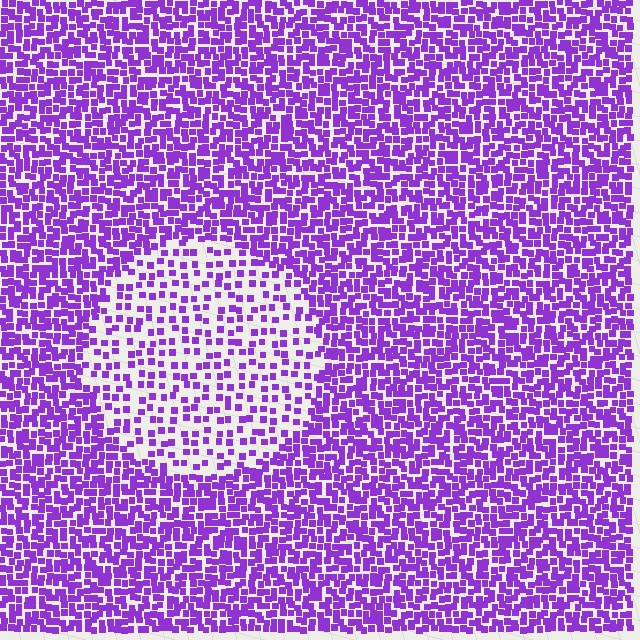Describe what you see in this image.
The image contains small purple elements arranged at two different densities. A circle-shaped region is visible where the elements are less densely packed than the surrounding area.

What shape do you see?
I see a circle.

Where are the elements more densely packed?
The elements are more densely packed outside the circle boundary.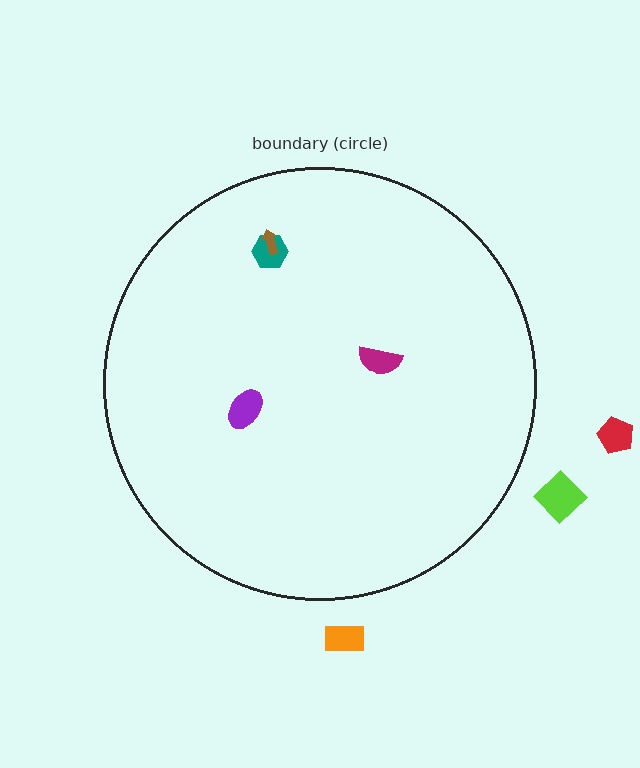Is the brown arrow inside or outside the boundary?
Inside.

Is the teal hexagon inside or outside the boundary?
Inside.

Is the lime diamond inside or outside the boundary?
Outside.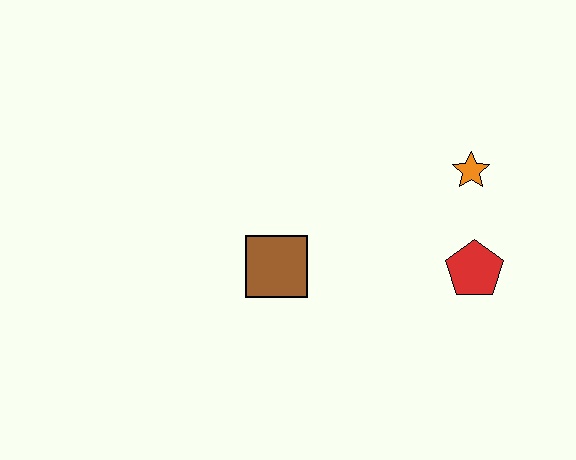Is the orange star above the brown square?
Yes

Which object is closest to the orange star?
The red pentagon is closest to the orange star.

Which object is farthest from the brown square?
The orange star is farthest from the brown square.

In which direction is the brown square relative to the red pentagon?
The brown square is to the left of the red pentagon.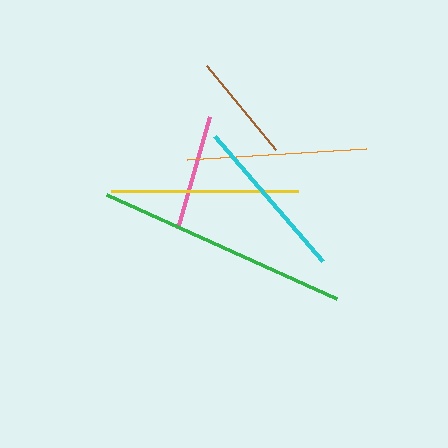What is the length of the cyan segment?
The cyan segment is approximately 165 pixels long.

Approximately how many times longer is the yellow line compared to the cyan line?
The yellow line is approximately 1.1 times the length of the cyan line.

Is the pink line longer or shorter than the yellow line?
The yellow line is longer than the pink line.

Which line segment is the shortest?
The brown line is the shortest at approximately 108 pixels.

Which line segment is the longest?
The green line is the longest at approximately 252 pixels.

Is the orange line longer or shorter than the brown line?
The orange line is longer than the brown line.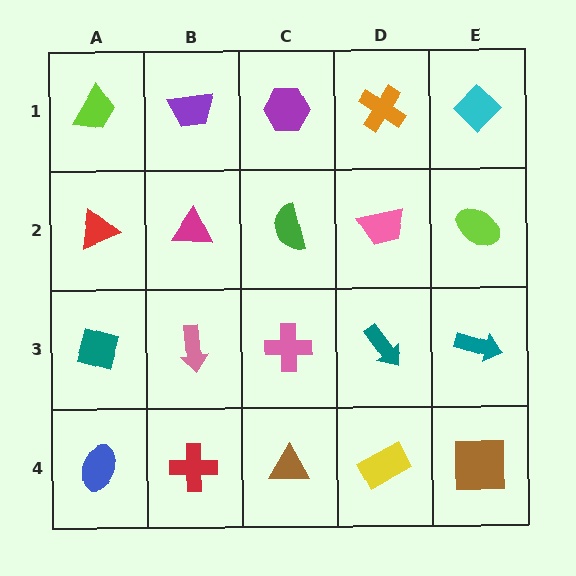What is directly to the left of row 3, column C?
A pink arrow.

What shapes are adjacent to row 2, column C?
A purple hexagon (row 1, column C), a pink cross (row 3, column C), a magenta triangle (row 2, column B), a pink trapezoid (row 2, column D).